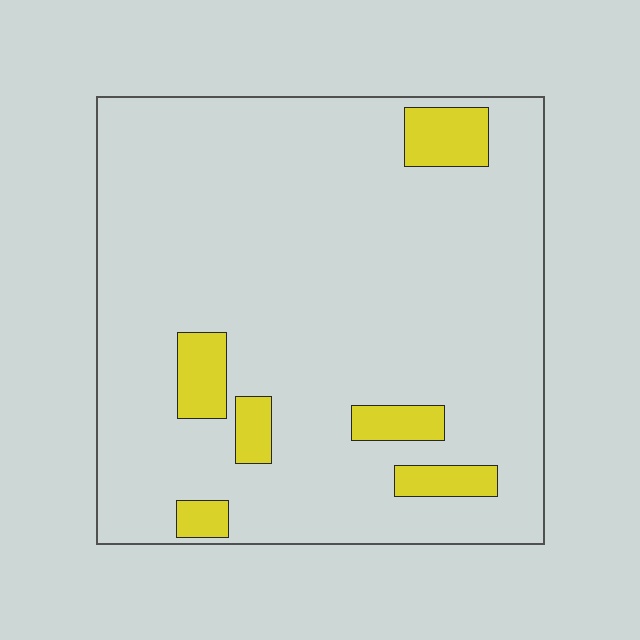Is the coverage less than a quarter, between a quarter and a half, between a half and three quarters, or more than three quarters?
Less than a quarter.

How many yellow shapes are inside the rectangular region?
6.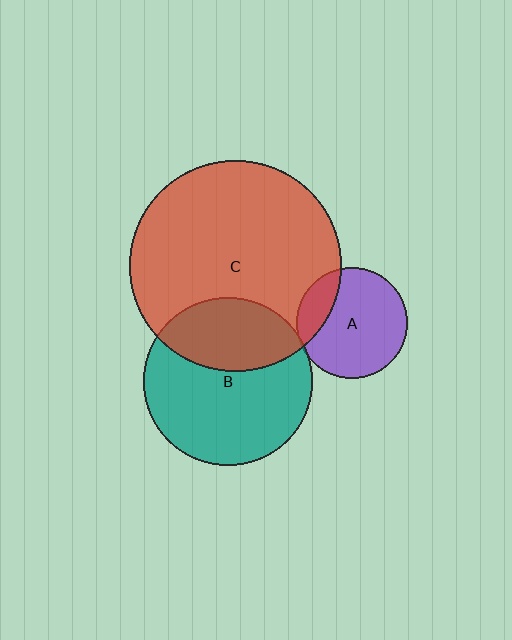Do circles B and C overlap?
Yes.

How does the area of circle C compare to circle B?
Approximately 1.6 times.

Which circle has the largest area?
Circle C (red).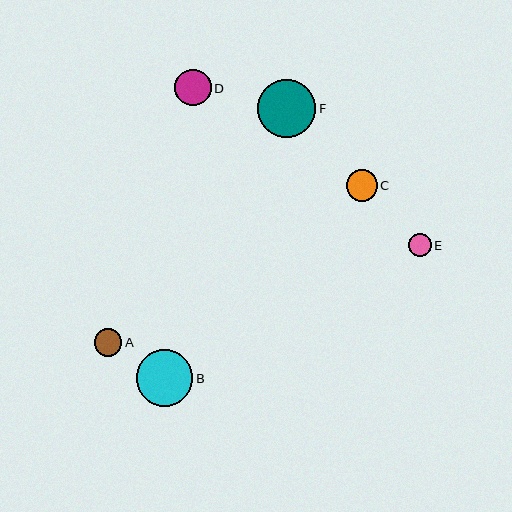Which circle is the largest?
Circle F is the largest with a size of approximately 58 pixels.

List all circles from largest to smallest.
From largest to smallest: F, B, D, C, A, E.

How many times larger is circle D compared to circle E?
Circle D is approximately 1.6 times the size of circle E.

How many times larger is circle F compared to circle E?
Circle F is approximately 2.5 times the size of circle E.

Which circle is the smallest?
Circle E is the smallest with a size of approximately 23 pixels.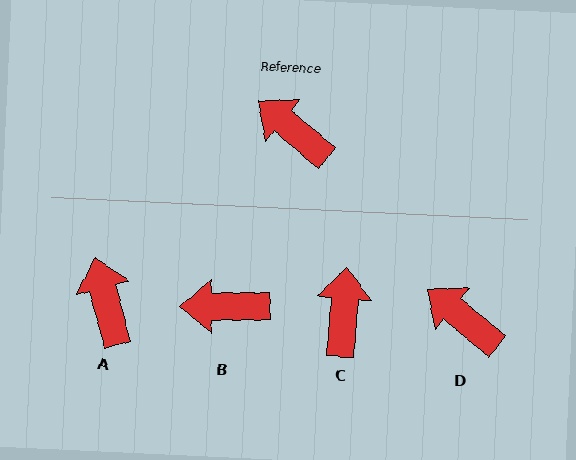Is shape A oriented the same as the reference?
No, it is off by about 36 degrees.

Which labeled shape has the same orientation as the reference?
D.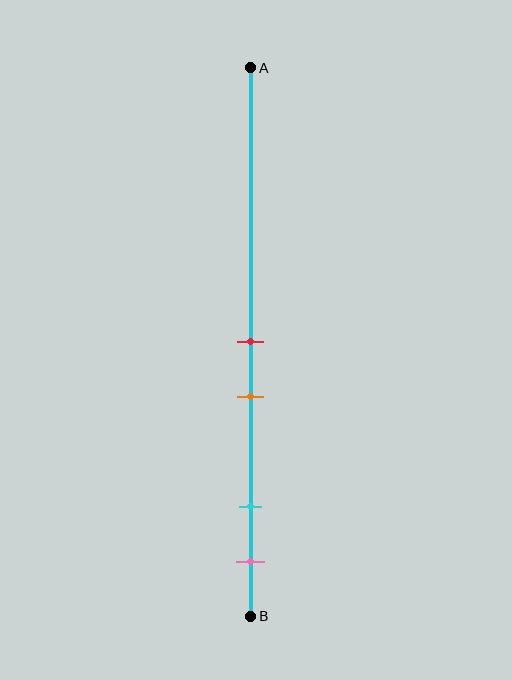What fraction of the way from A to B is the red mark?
The red mark is approximately 50% (0.5) of the way from A to B.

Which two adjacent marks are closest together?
The red and orange marks are the closest adjacent pair.